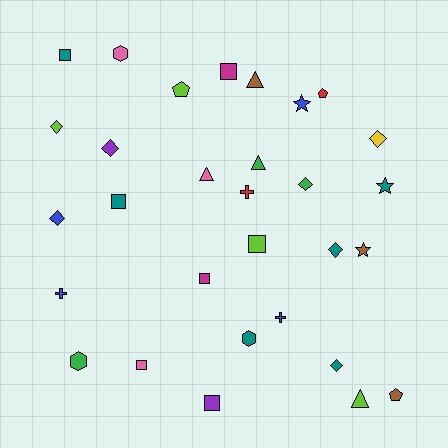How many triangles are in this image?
There are 4 triangles.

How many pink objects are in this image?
There are 3 pink objects.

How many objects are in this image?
There are 30 objects.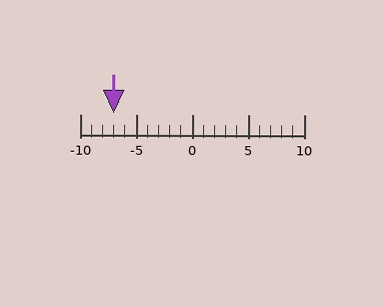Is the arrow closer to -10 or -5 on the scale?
The arrow is closer to -5.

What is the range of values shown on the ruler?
The ruler shows values from -10 to 10.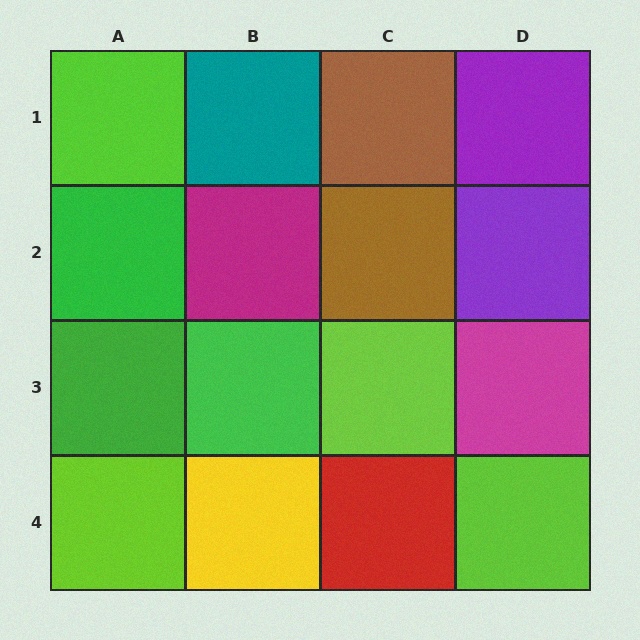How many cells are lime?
4 cells are lime.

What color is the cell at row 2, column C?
Brown.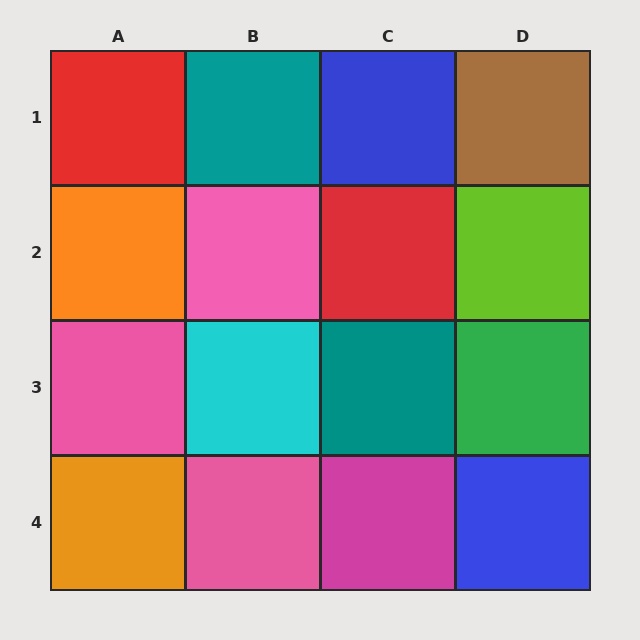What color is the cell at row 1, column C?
Blue.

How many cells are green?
1 cell is green.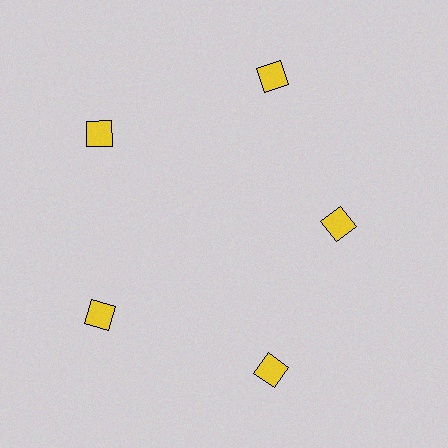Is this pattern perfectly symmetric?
No. The 5 yellow squares are arranged in a ring, but one element near the 3 o'clock position is pulled inward toward the center, breaking the 5-fold rotational symmetry.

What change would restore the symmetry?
The symmetry would be restored by moving it outward, back onto the ring so that all 5 squares sit at equal angles and equal distance from the center.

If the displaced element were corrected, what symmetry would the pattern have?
It would have 5-fold rotational symmetry — the pattern would map onto itself every 72 degrees.